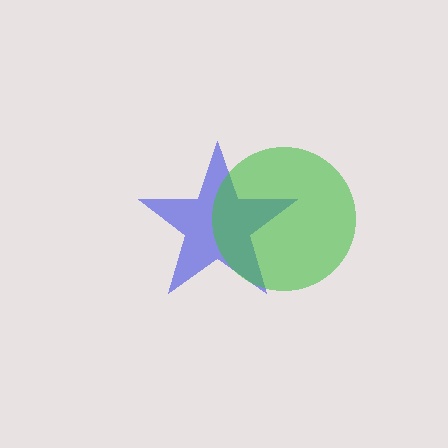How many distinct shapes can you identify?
There are 2 distinct shapes: a blue star, a green circle.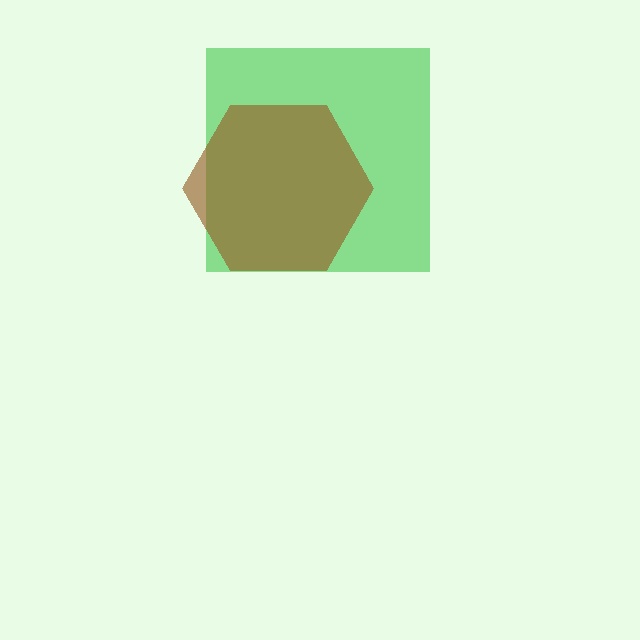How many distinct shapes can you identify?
There are 2 distinct shapes: a green square, a brown hexagon.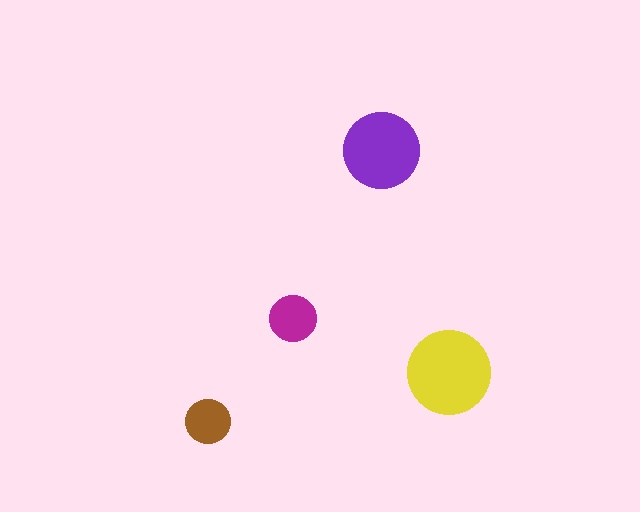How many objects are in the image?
There are 4 objects in the image.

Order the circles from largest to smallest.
the yellow one, the purple one, the magenta one, the brown one.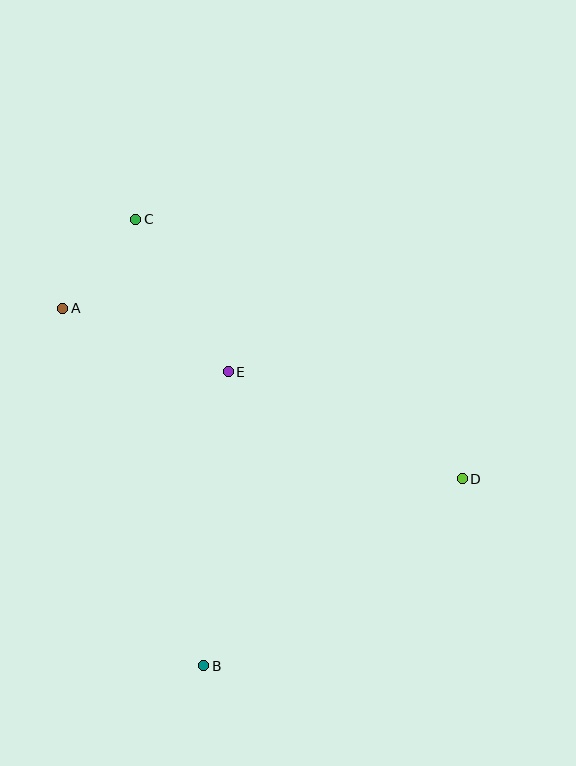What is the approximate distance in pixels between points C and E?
The distance between C and E is approximately 178 pixels.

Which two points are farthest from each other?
Points B and C are farthest from each other.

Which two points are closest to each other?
Points A and C are closest to each other.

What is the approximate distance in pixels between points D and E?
The distance between D and E is approximately 258 pixels.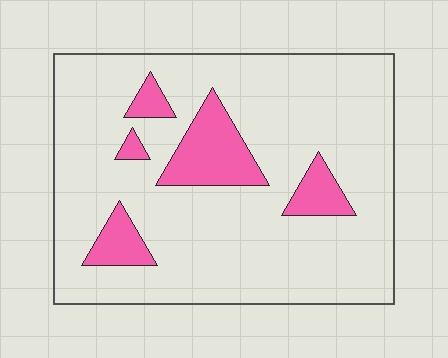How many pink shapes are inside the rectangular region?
5.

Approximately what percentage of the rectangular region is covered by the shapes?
Approximately 15%.